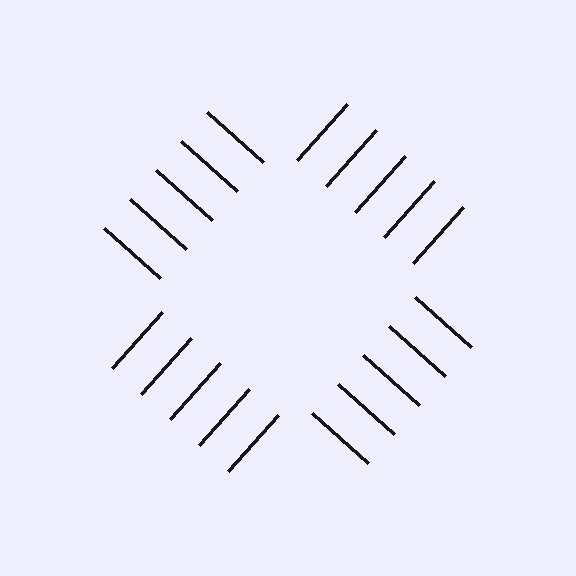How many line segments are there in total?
20 — 5 along each of the 4 edges.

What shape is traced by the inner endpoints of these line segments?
An illusory square — the line segments terminate on its edges but no continuous stroke is drawn.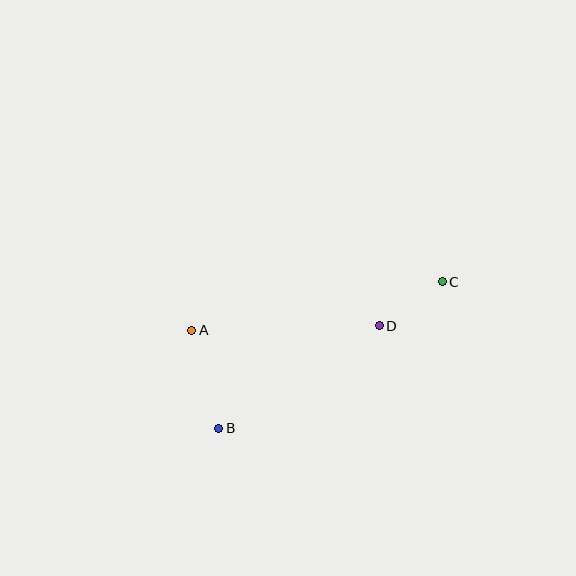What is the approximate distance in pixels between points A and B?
The distance between A and B is approximately 101 pixels.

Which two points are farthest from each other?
Points B and C are farthest from each other.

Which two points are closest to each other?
Points C and D are closest to each other.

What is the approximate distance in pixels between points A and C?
The distance between A and C is approximately 255 pixels.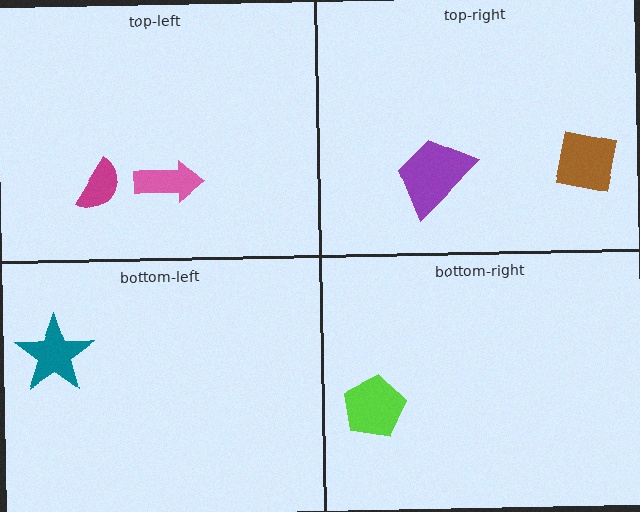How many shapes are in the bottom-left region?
1.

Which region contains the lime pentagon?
The bottom-right region.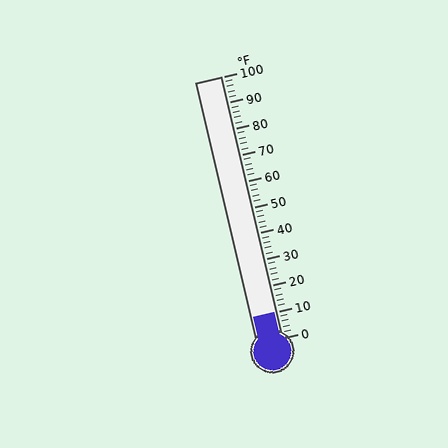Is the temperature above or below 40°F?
The temperature is below 40°F.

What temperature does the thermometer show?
The thermometer shows approximately 10°F.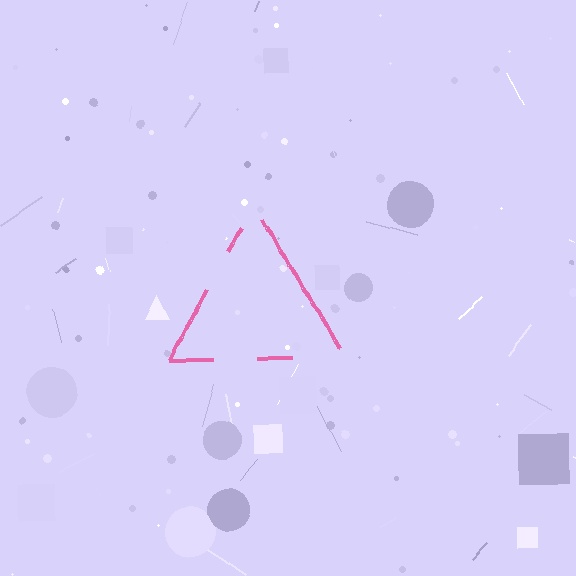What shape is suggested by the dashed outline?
The dashed outline suggests a triangle.